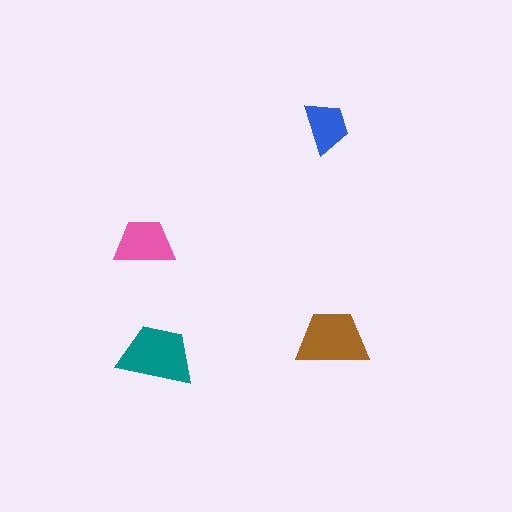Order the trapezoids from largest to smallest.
the teal one, the brown one, the pink one, the blue one.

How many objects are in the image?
There are 4 objects in the image.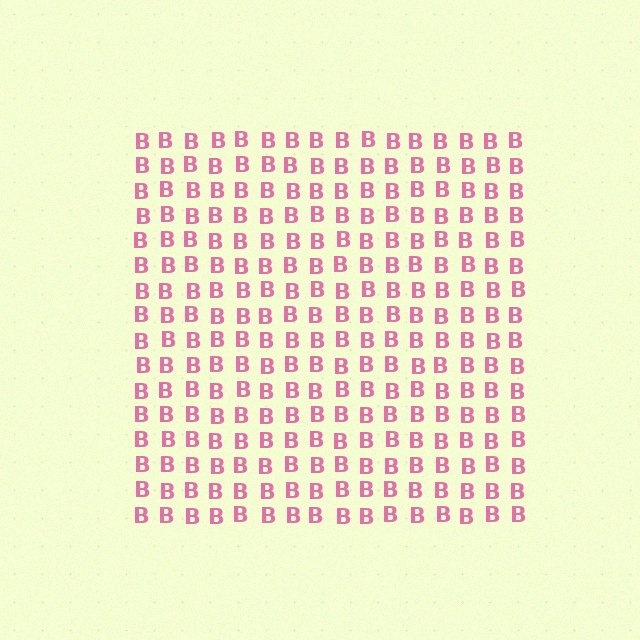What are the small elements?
The small elements are letter B's.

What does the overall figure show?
The overall figure shows a square.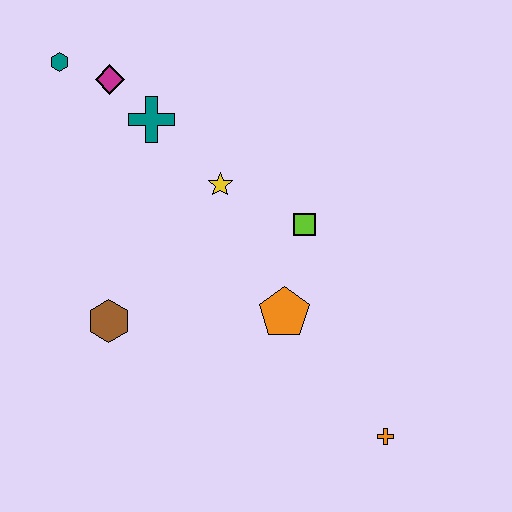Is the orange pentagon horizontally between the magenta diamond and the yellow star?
No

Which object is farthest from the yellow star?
The orange cross is farthest from the yellow star.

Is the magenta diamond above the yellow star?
Yes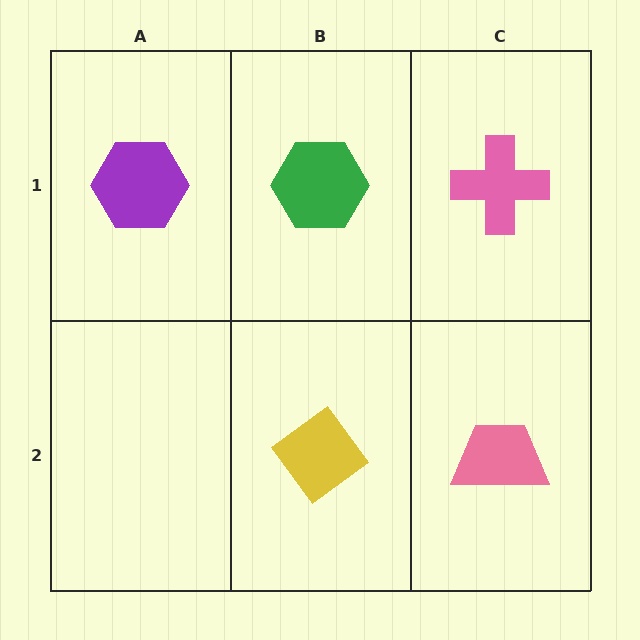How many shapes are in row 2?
2 shapes.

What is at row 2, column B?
A yellow diamond.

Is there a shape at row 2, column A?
No, that cell is empty.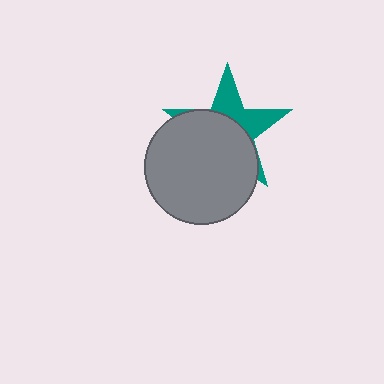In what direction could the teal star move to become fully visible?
The teal star could move up. That would shift it out from behind the gray circle entirely.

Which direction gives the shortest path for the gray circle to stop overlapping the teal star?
Moving down gives the shortest separation.